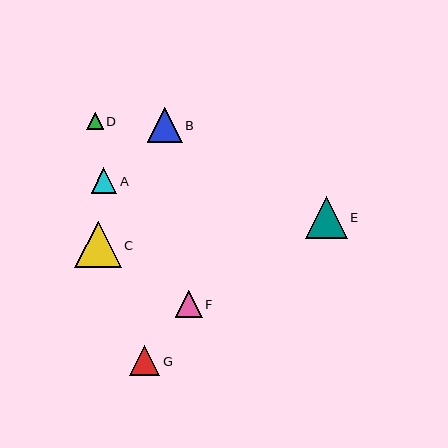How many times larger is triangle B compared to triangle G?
Triangle B is approximately 1.2 times the size of triangle G.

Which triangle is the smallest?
Triangle D is the smallest with a size of approximately 16 pixels.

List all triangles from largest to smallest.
From largest to smallest: C, E, B, G, F, A, D.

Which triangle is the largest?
Triangle C is the largest with a size of approximately 47 pixels.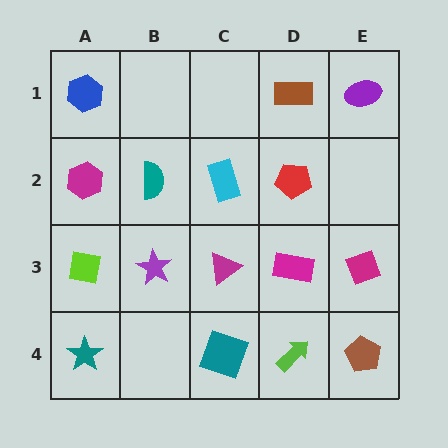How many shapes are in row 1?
3 shapes.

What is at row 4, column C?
A teal square.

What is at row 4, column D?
A lime arrow.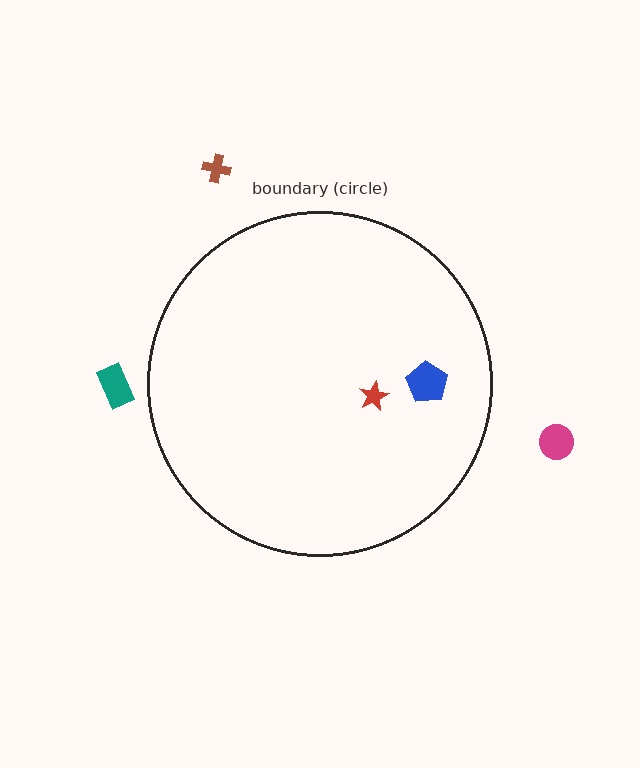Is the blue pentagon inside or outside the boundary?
Inside.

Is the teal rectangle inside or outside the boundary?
Outside.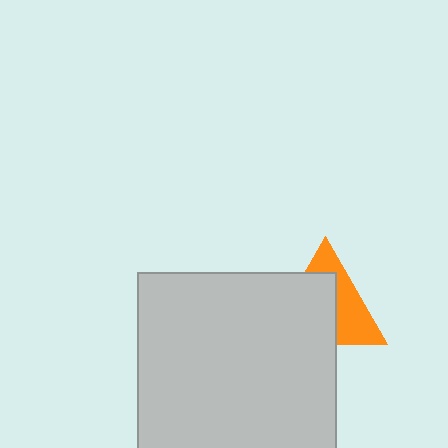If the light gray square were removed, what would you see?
You would see the complete orange triangle.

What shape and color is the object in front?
The object in front is a light gray square.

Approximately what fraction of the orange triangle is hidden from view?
Roughly 58% of the orange triangle is hidden behind the light gray square.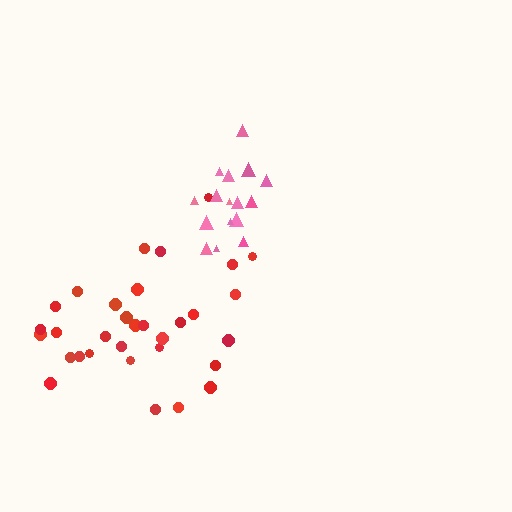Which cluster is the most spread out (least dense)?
Red.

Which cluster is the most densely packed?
Pink.